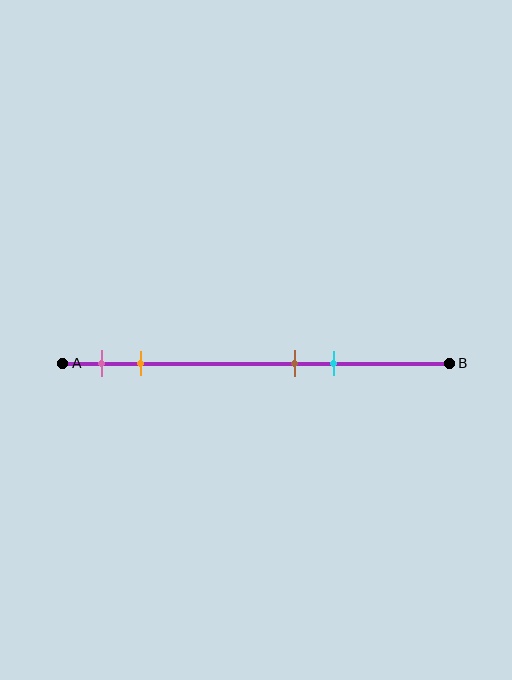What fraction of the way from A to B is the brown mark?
The brown mark is approximately 60% (0.6) of the way from A to B.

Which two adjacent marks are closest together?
The brown and cyan marks are the closest adjacent pair.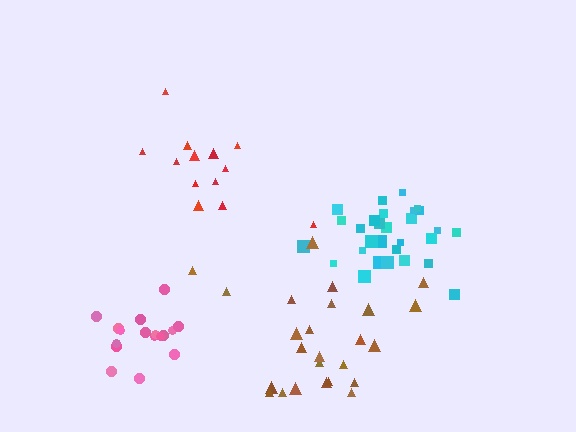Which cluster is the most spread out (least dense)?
Brown.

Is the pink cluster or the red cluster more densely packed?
Pink.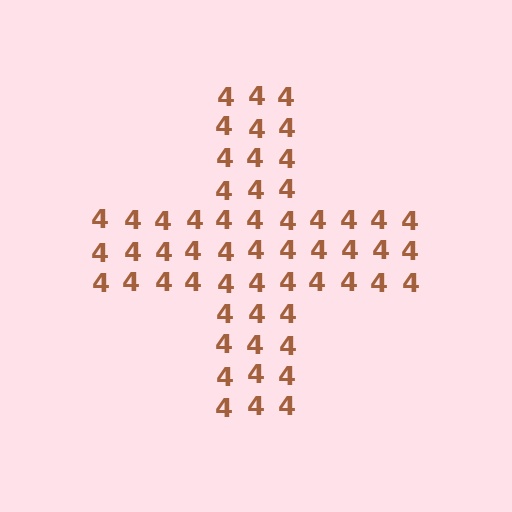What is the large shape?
The large shape is a cross.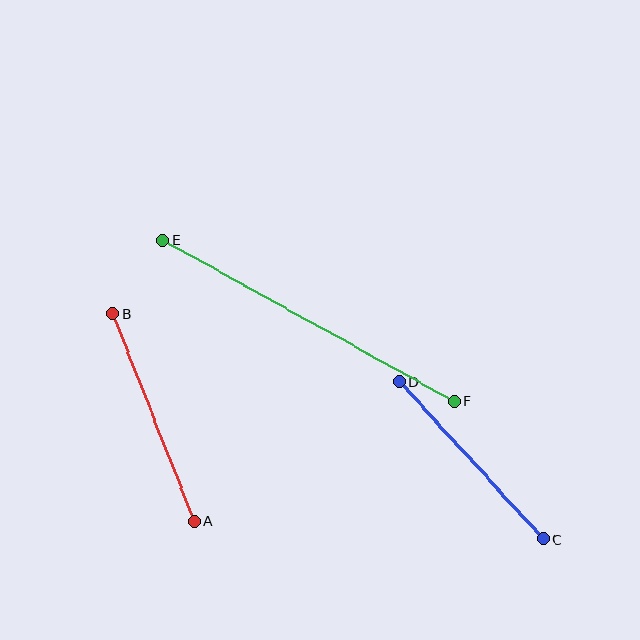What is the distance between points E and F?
The distance is approximately 333 pixels.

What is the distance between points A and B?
The distance is approximately 223 pixels.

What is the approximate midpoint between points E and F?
The midpoint is at approximately (309, 321) pixels.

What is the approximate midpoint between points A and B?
The midpoint is at approximately (154, 418) pixels.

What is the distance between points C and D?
The distance is approximately 213 pixels.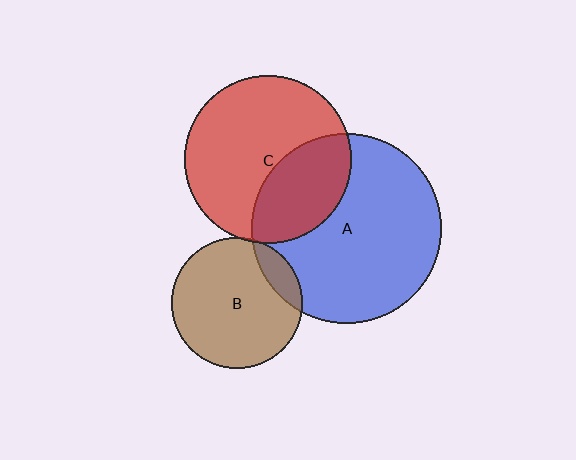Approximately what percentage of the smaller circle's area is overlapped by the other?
Approximately 35%.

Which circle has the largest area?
Circle A (blue).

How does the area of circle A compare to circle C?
Approximately 1.3 times.